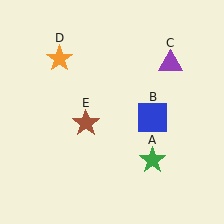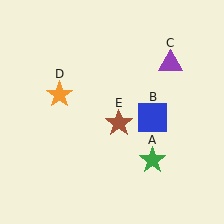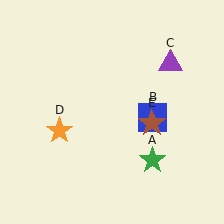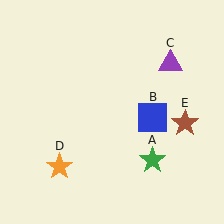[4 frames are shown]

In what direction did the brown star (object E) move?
The brown star (object E) moved right.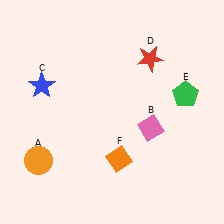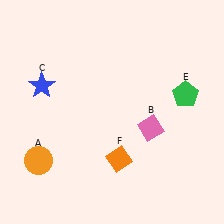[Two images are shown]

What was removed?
The red star (D) was removed in Image 2.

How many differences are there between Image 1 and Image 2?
There is 1 difference between the two images.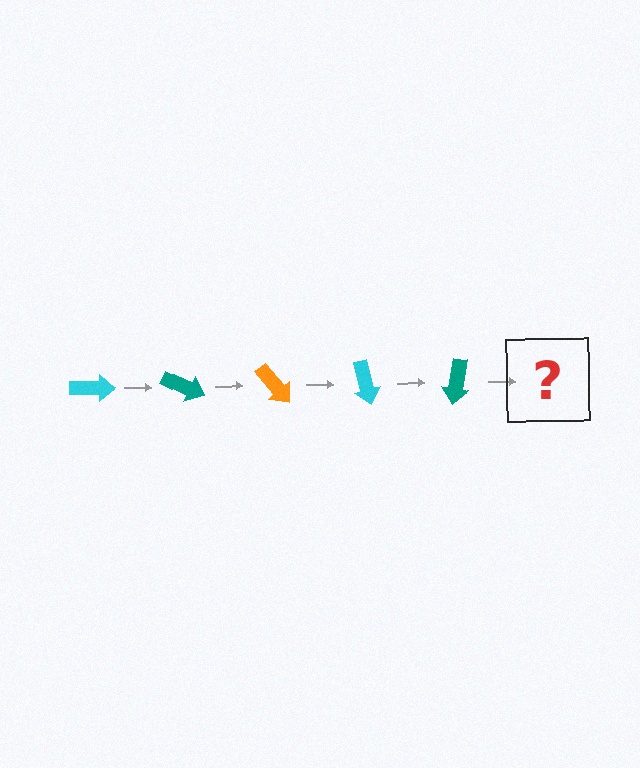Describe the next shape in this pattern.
It should be an orange arrow, rotated 125 degrees from the start.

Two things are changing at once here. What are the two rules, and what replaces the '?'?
The two rules are that it rotates 25 degrees each step and the color cycles through cyan, teal, and orange. The '?' should be an orange arrow, rotated 125 degrees from the start.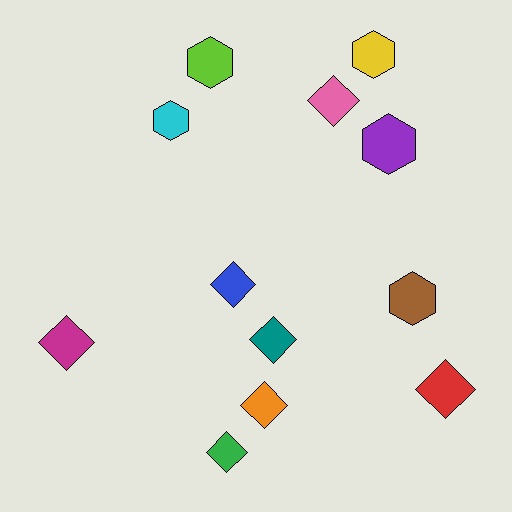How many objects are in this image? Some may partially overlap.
There are 12 objects.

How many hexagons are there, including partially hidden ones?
There are 5 hexagons.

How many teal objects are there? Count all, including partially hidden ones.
There is 1 teal object.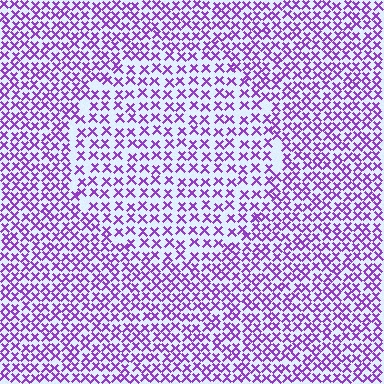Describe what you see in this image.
The image contains small purple elements arranged at two different densities. A circle-shaped region is visible where the elements are less densely packed than the surrounding area.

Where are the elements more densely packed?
The elements are more densely packed outside the circle boundary.